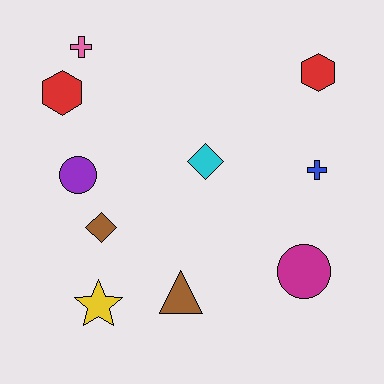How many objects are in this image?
There are 10 objects.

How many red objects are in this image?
There are 2 red objects.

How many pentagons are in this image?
There are no pentagons.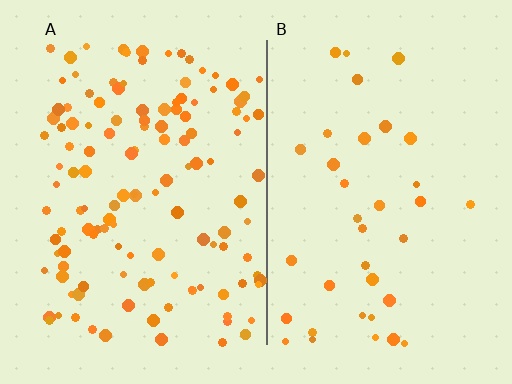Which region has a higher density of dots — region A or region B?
A (the left).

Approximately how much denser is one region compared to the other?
Approximately 3.6× — region A over region B.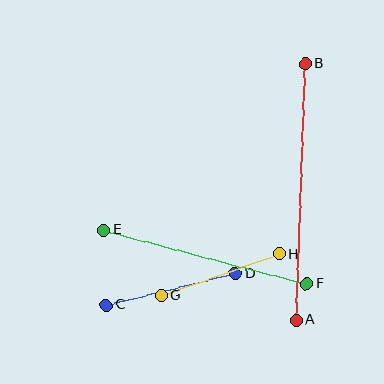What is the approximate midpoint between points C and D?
The midpoint is at approximately (171, 289) pixels.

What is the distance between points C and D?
The distance is approximately 133 pixels.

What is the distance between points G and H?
The distance is approximately 125 pixels.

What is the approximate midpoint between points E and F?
The midpoint is at approximately (205, 257) pixels.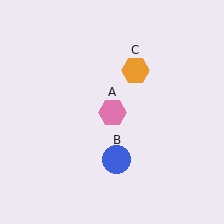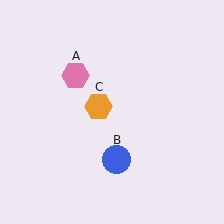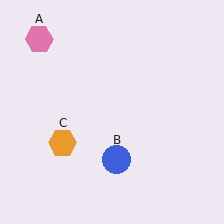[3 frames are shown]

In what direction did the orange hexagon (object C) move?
The orange hexagon (object C) moved down and to the left.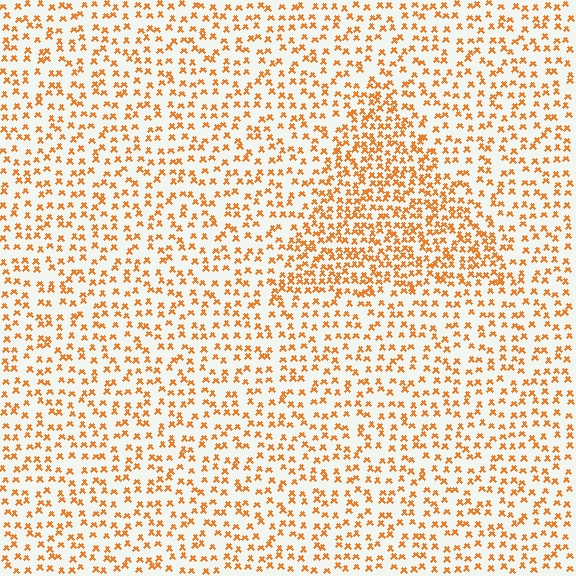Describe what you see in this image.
The image contains small orange elements arranged at two different densities. A triangle-shaped region is visible where the elements are more densely packed than the surrounding area.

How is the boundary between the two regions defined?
The boundary is defined by a change in element density (approximately 1.8x ratio). All elements are the same color, size, and shape.